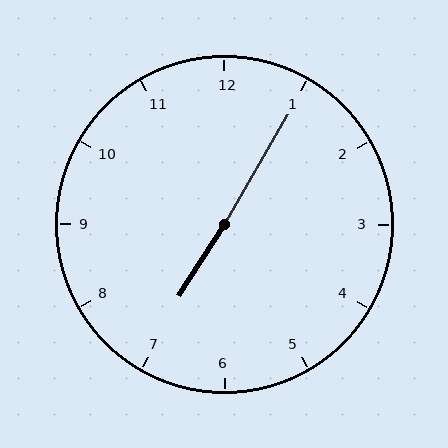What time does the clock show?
7:05.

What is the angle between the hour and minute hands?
Approximately 178 degrees.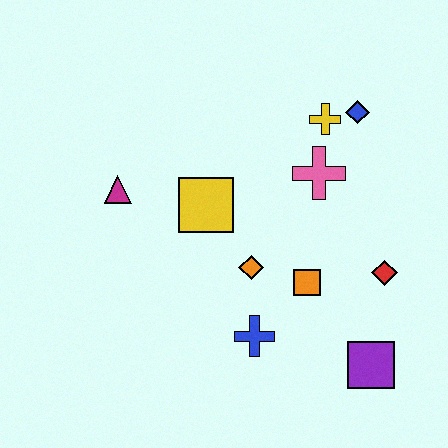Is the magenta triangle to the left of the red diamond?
Yes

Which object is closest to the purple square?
The red diamond is closest to the purple square.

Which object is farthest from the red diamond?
The magenta triangle is farthest from the red diamond.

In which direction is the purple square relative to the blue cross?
The purple square is to the right of the blue cross.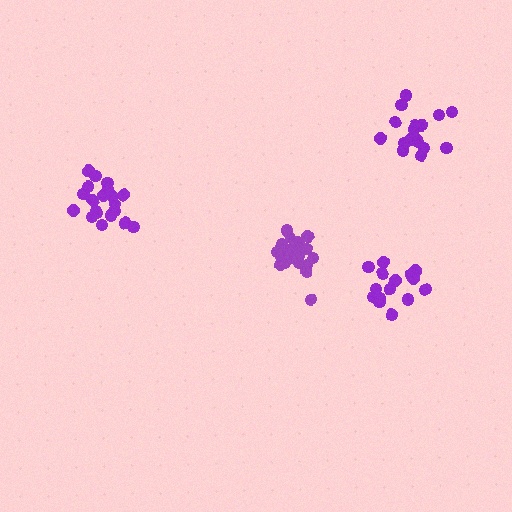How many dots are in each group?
Group 1: 20 dots, Group 2: 19 dots, Group 3: 15 dots, Group 4: 17 dots (71 total).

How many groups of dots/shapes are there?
There are 4 groups.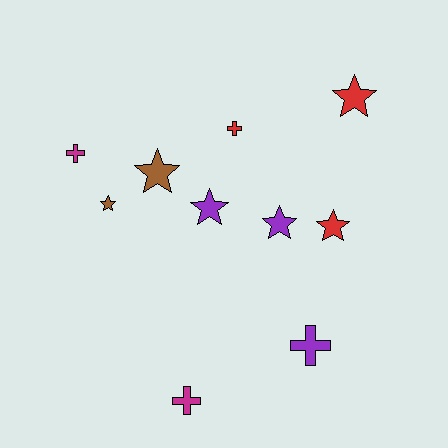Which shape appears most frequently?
Star, with 6 objects.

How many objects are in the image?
There are 10 objects.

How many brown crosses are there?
There are no brown crosses.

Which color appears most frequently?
Red, with 3 objects.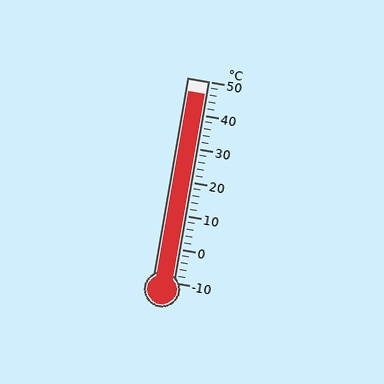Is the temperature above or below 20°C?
The temperature is above 20°C.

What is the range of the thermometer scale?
The thermometer scale ranges from -10°C to 50°C.